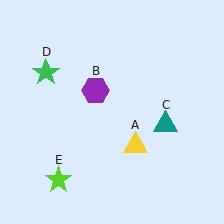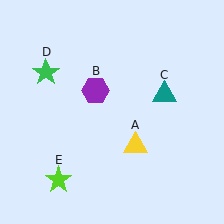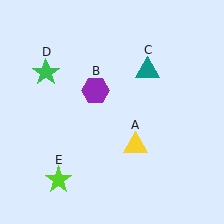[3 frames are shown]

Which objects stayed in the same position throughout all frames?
Yellow triangle (object A) and purple hexagon (object B) and green star (object D) and lime star (object E) remained stationary.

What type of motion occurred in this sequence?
The teal triangle (object C) rotated counterclockwise around the center of the scene.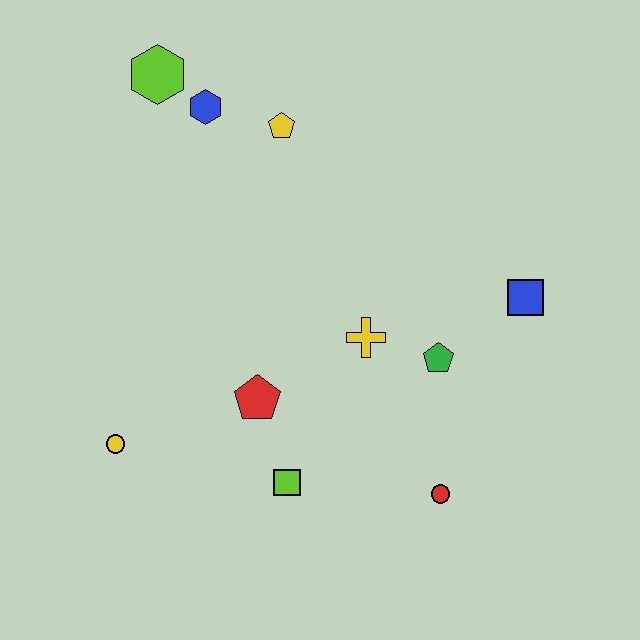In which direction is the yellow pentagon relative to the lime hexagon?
The yellow pentagon is to the right of the lime hexagon.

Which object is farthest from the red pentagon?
The lime hexagon is farthest from the red pentagon.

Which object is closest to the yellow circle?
The red pentagon is closest to the yellow circle.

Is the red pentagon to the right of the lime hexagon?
Yes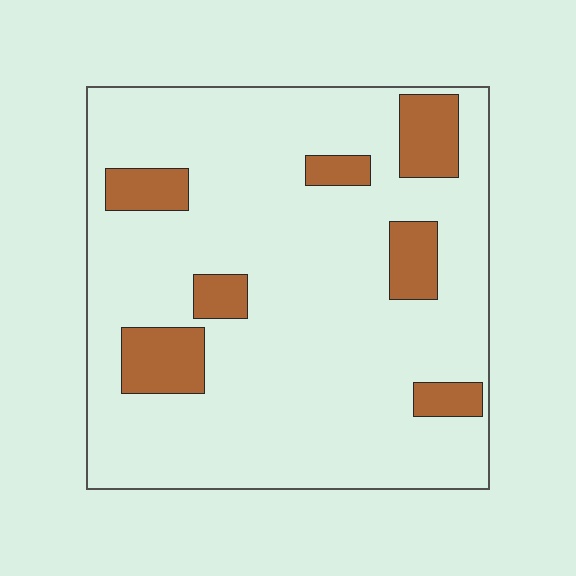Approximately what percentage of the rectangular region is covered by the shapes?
Approximately 15%.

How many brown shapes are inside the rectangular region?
7.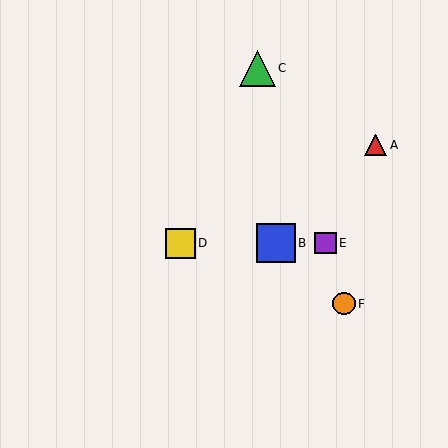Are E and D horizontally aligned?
Yes, both are at y≈243.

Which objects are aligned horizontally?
Objects B, D, E are aligned horizontally.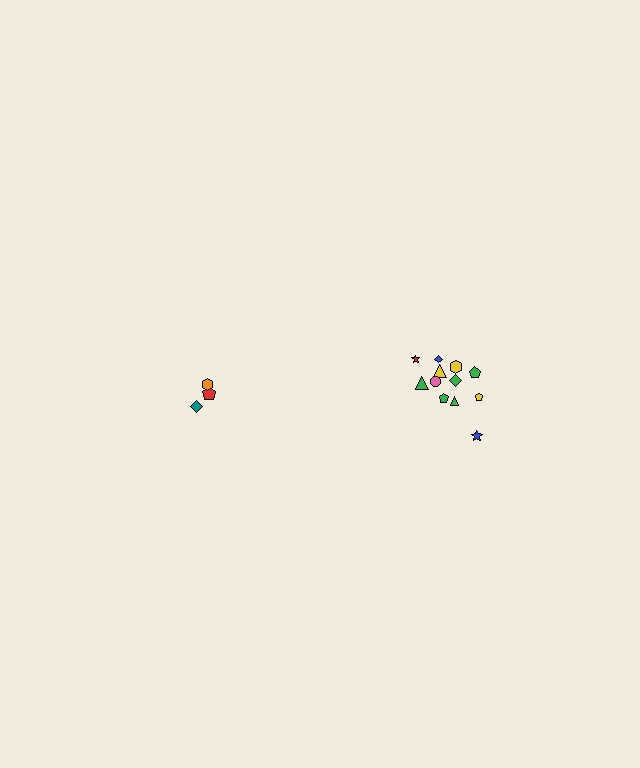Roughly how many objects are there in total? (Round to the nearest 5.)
Roughly 15 objects in total.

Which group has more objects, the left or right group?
The right group.